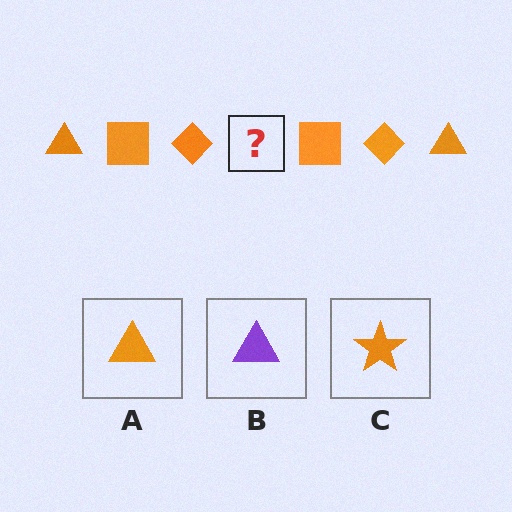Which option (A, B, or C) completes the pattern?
A.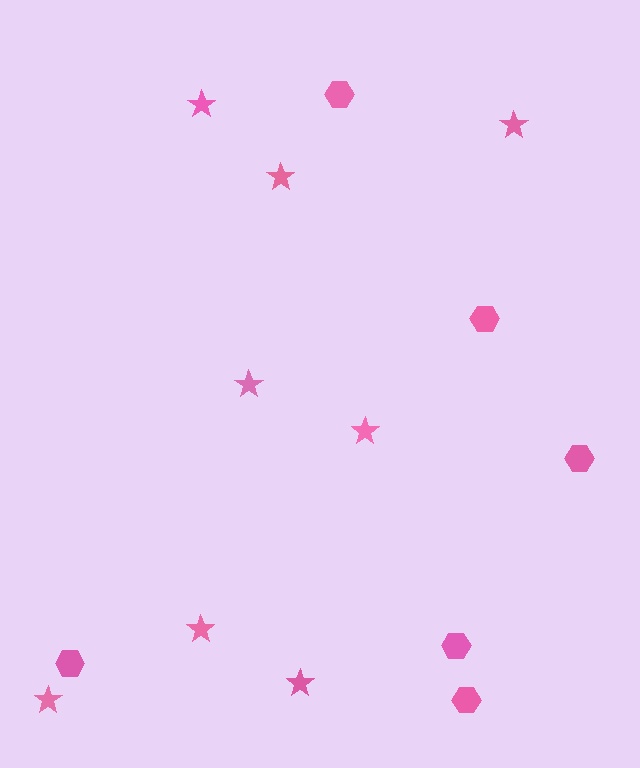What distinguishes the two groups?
There are 2 groups: one group of hexagons (6) and one group of stars (8).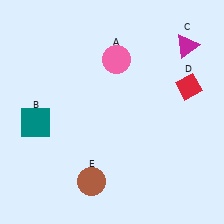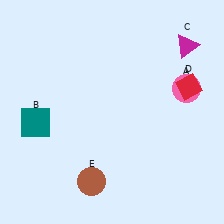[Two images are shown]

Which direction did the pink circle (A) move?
The pink circle (A) moved right.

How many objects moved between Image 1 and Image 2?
1 object moved between the two images.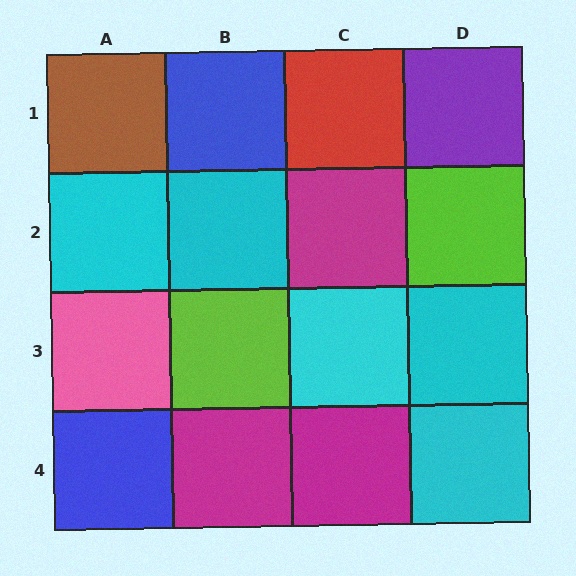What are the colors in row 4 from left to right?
Blue, magenta, magenta, cyan.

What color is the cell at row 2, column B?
Cyan.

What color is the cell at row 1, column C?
Red.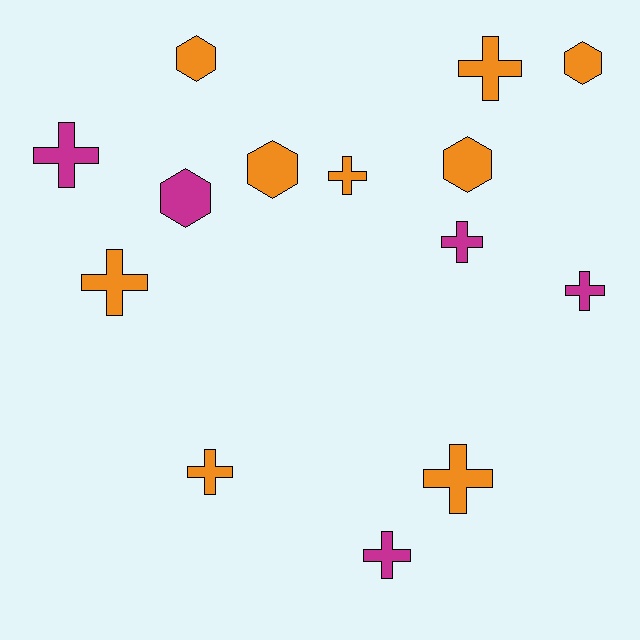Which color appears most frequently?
Orange, with 9 objects.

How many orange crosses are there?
There are 5 orange crosses.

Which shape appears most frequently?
Cross, with 9 objects.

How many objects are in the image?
There are 14 objects.